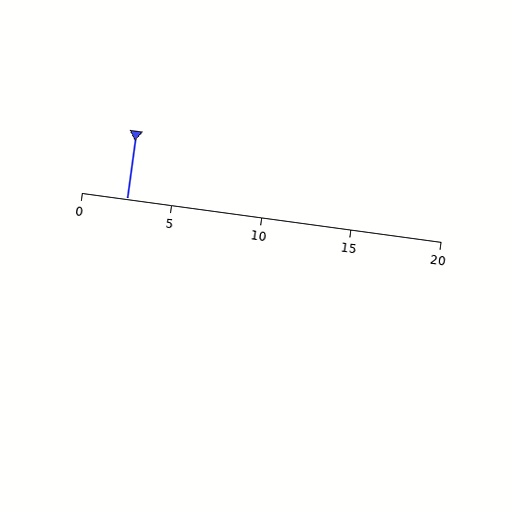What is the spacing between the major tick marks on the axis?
The major ticks are spaced 5 apart.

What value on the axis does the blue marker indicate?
The marker indicates approximately 2.5.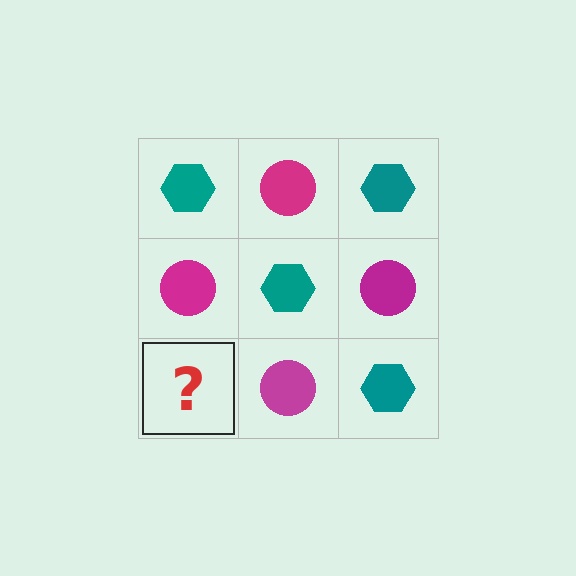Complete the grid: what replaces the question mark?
The question mark should be replaced with a teal hexagon.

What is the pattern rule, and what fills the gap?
The rule is that it alternates teal hexagon and magenta circle in a checkerboard pattern. The gap should be filled with a teal hexagon.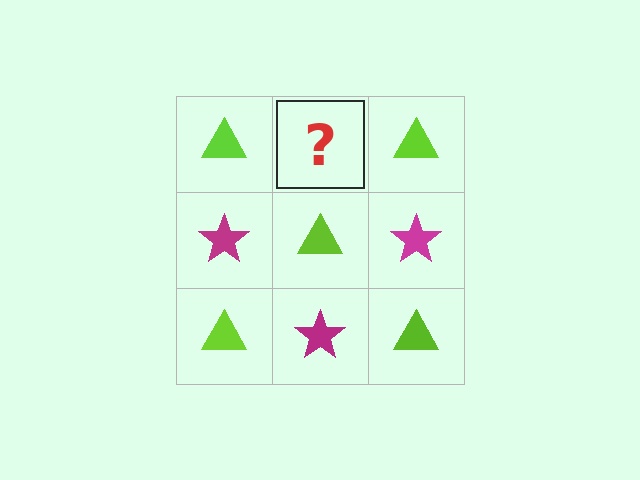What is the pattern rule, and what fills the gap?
The rule is that it alternates lime triangle and magenta star in a checkerboard pattern. The gap should be filled with a magenta star.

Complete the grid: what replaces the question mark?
The question mark should be replaced with a magenta star.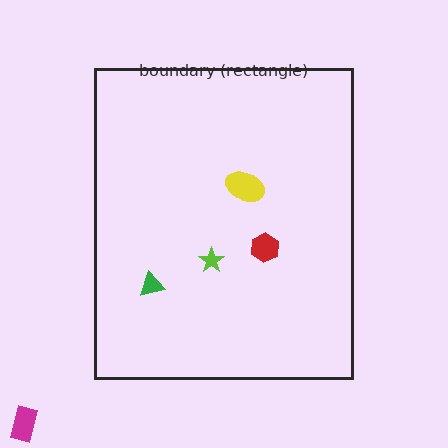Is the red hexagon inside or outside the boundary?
Inside.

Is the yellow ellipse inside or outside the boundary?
Inside.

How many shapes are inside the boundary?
4 inside, 1 outside.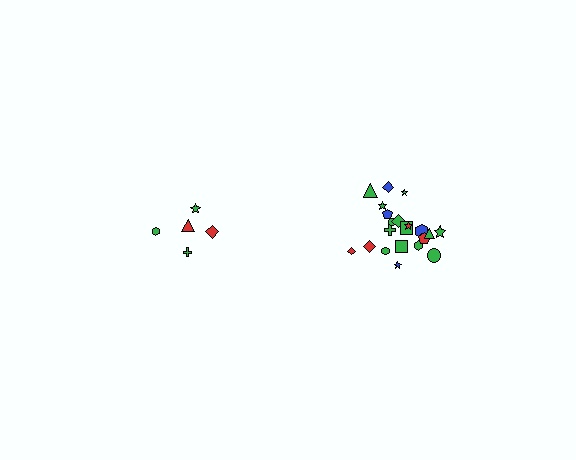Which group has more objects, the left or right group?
The right group.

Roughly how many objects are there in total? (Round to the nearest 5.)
Roughly 25 objects in total.